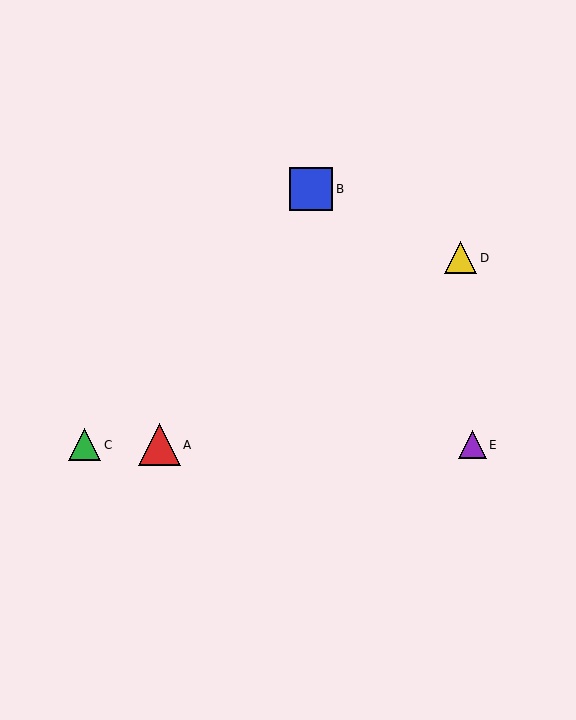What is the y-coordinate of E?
Object E is at y≈445.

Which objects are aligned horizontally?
Objects A, C, E are aligned horizontally.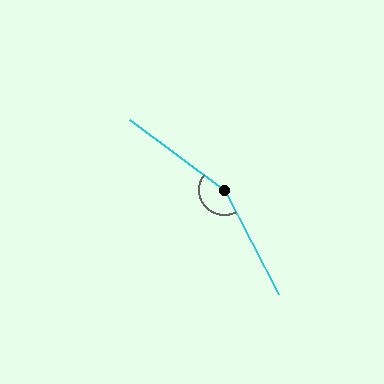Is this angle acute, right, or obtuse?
It is obtuse.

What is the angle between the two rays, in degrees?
Approximately 154 degrees.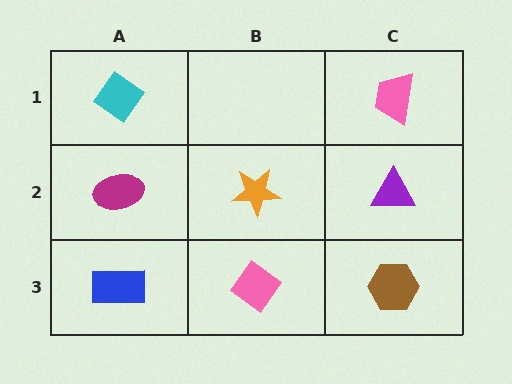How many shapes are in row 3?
3 shapes.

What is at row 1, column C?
A pink trapezoid.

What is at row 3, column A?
A blue rectangle.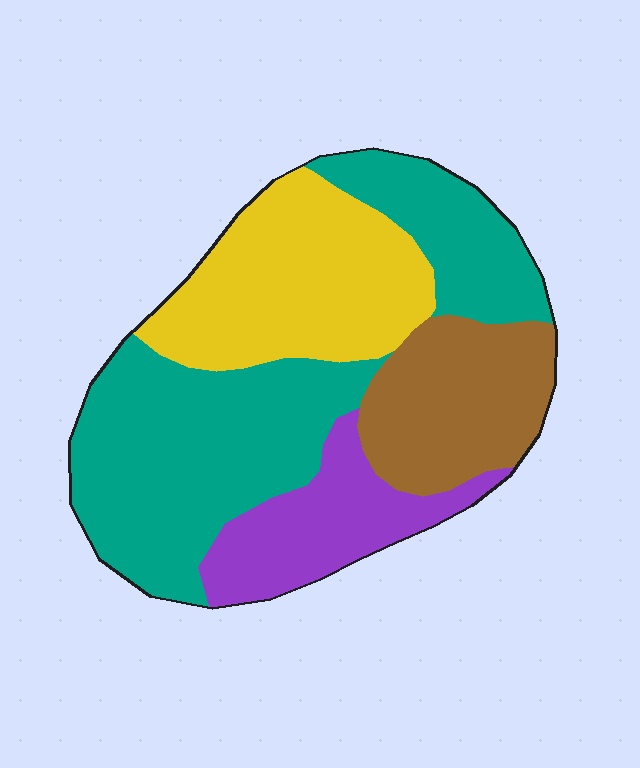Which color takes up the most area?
Teal, at roughly 45%.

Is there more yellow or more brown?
Yellow.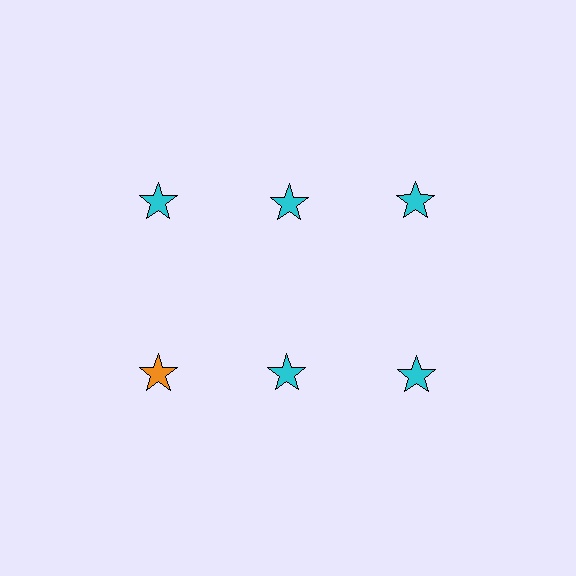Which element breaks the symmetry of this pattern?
The orange star in the second row, leftmost column breaks the symmetry. All other shapes are cyan stars.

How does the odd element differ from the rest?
It has a different color: orange instead of cyan.